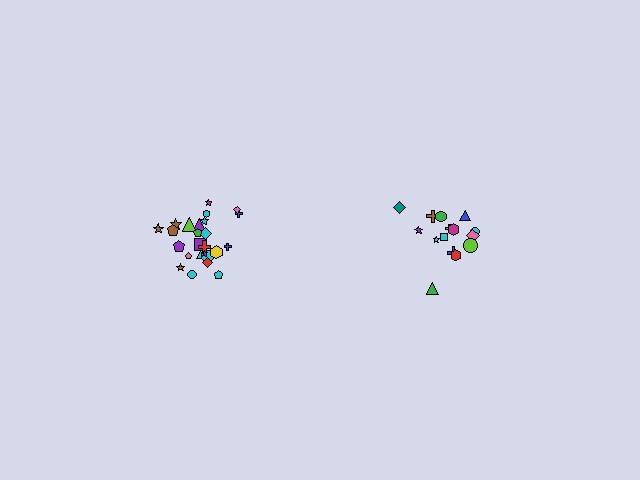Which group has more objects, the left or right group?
The left group.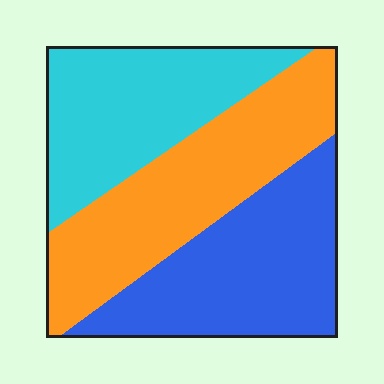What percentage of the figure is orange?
Orange covers 36% of the figure.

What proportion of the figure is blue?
Blue covers roughly 35% of the figure.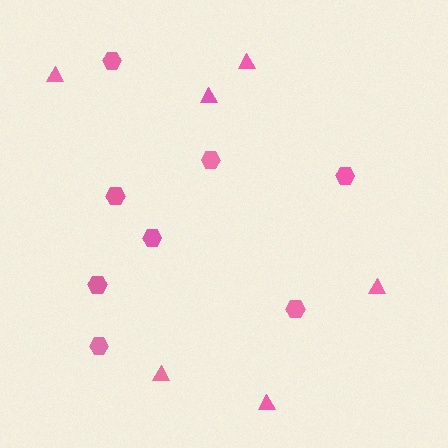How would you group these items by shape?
There are 2 groups: one group of hexagons (8) and one group of triangles (6).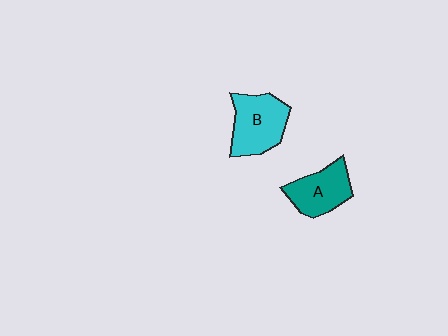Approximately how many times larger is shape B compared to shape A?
Approximately 1.2 times.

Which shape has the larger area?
Shape B (cyan).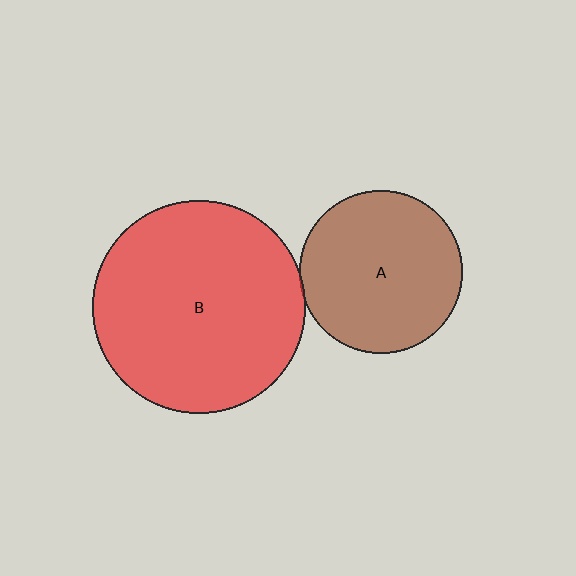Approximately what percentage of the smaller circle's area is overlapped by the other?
Approximately 5%.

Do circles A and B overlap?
Yes.